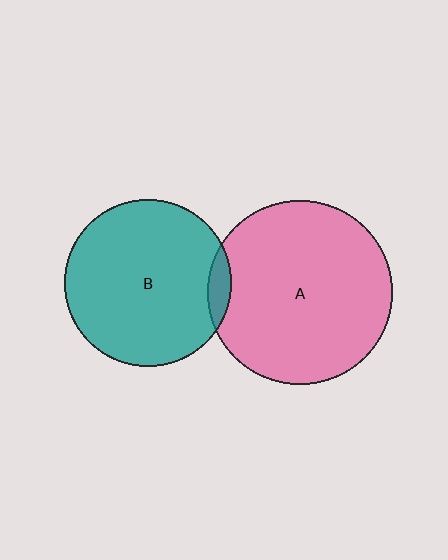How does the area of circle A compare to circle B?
Approximately 1.2 times.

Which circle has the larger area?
Circle A (pink).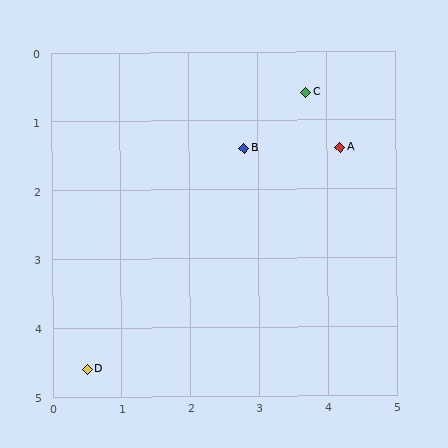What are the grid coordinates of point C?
Point C is at approximately (3.7, 0.6).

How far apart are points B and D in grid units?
Points B and D are about 3.9 grid units apart.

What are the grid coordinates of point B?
Point B is at approximately (2.8, 1.4).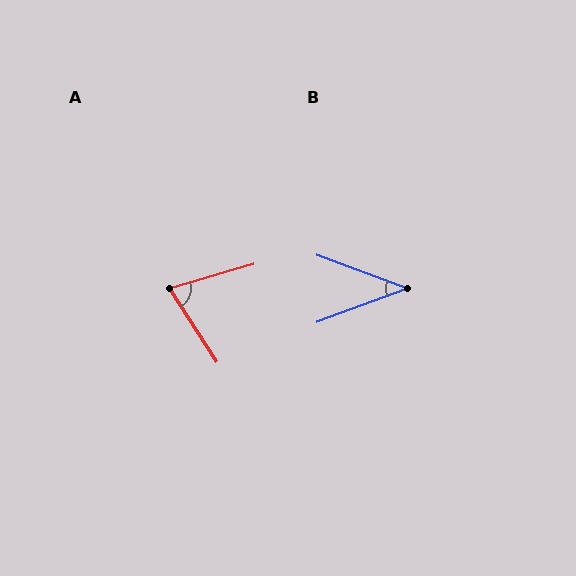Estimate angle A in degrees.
Approximately 73 degrees.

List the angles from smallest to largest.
B (41°), A (73°).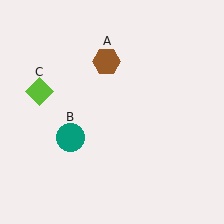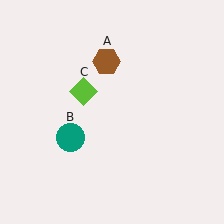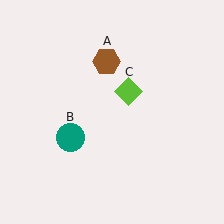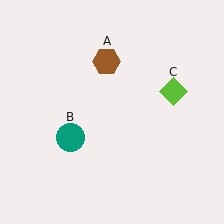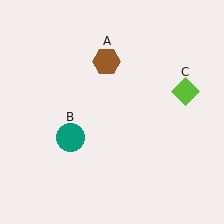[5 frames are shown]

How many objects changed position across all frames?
1 object changed position: lime diamond (object C).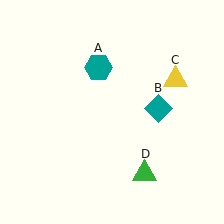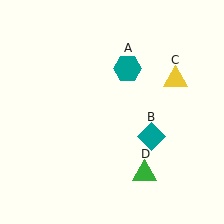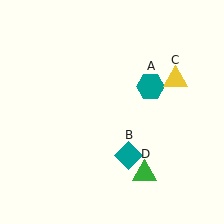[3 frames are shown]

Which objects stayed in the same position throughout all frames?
Yellow triangle (object C) and green triangle (object D) remained stationary.